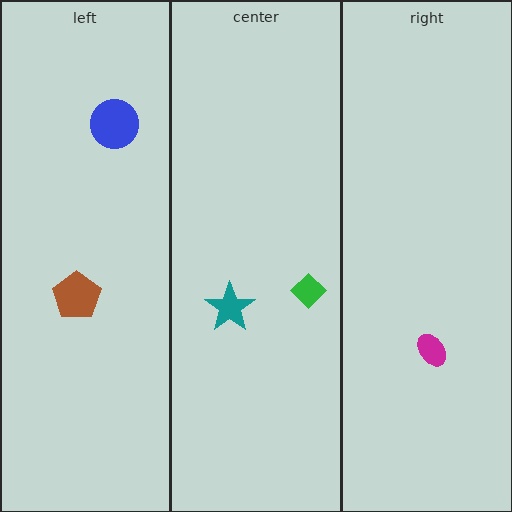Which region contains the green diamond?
The center region.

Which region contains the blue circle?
The left region.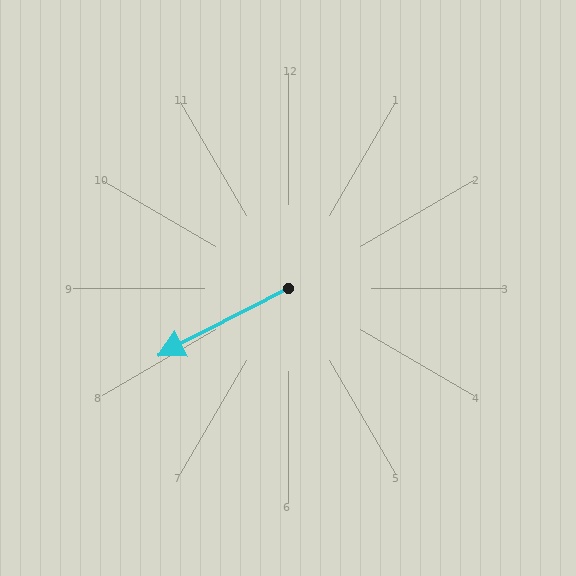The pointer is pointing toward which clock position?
Roughly 8 o'clock.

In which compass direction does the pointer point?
Southwest.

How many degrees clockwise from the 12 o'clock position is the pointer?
Approximately 243 degrees.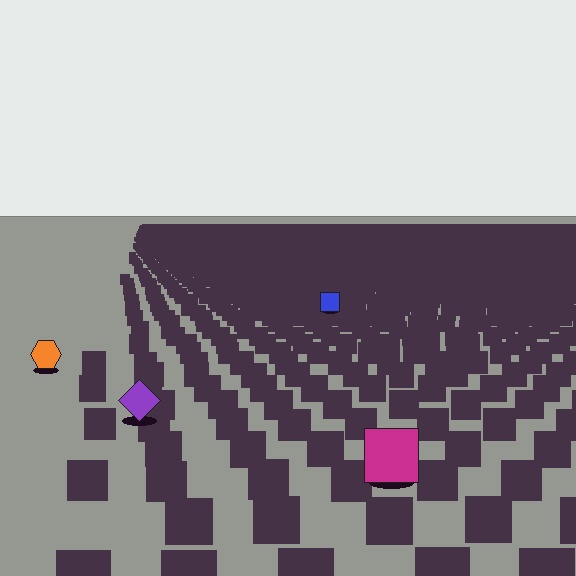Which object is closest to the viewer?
The magenta square is closest. The texture marks near it are larger and more spread out.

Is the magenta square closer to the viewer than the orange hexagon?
Yes. The magenta square is closer — you can tell from the texture gradient: the ground texture is coarser near it.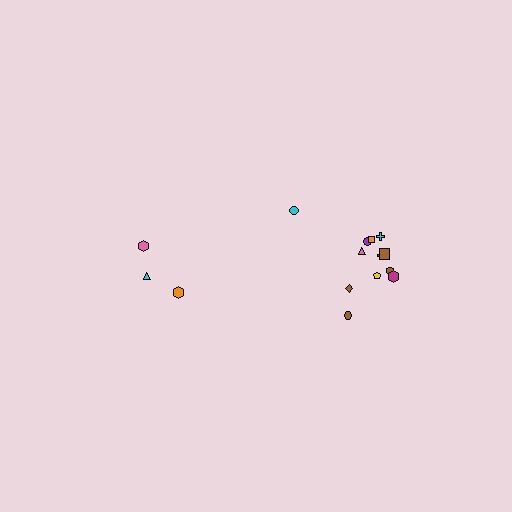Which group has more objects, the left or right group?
The right group.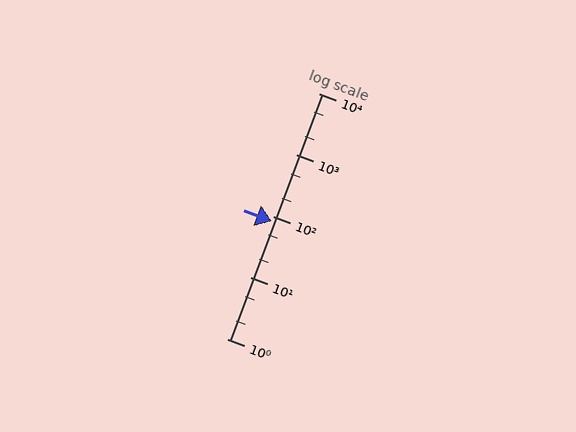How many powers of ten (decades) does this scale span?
The scale spans 4 decades, from 1 to 10000.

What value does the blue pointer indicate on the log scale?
The pointer indicates approximately 82.